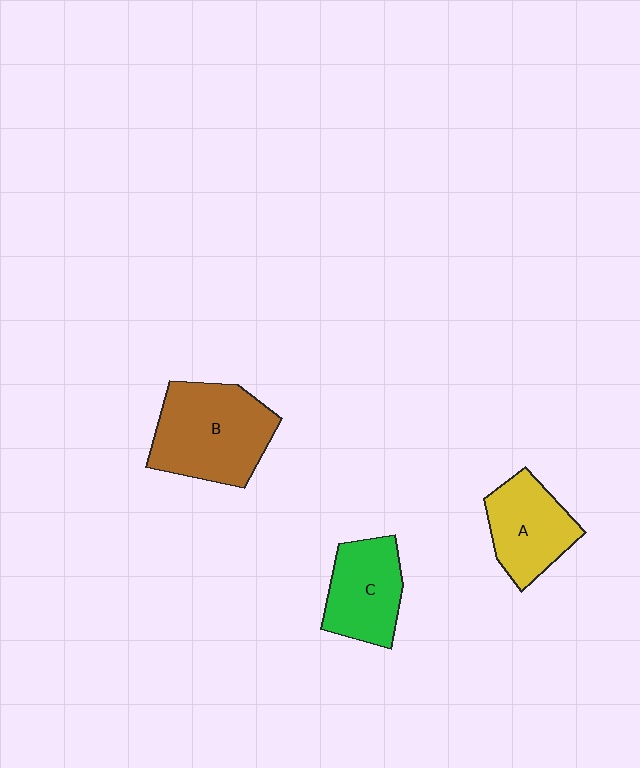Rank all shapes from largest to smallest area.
From largest to smallest: B (brown), A (yellow), C (green).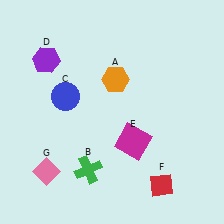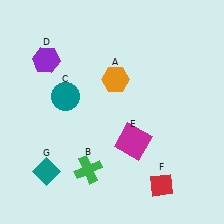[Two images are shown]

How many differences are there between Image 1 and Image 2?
There are 2 differences between the two images.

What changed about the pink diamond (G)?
In Image 1, G is pink. In Image 2, it changed to teal.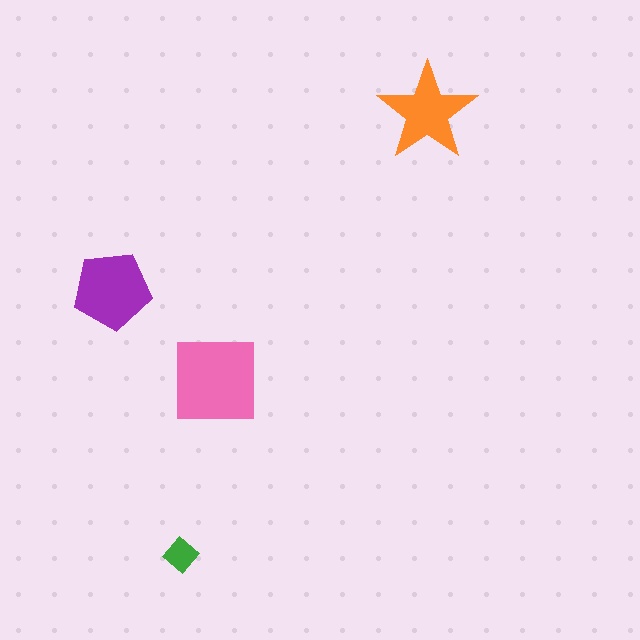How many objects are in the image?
There are 4 objects in the image.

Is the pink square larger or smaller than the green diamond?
Larger.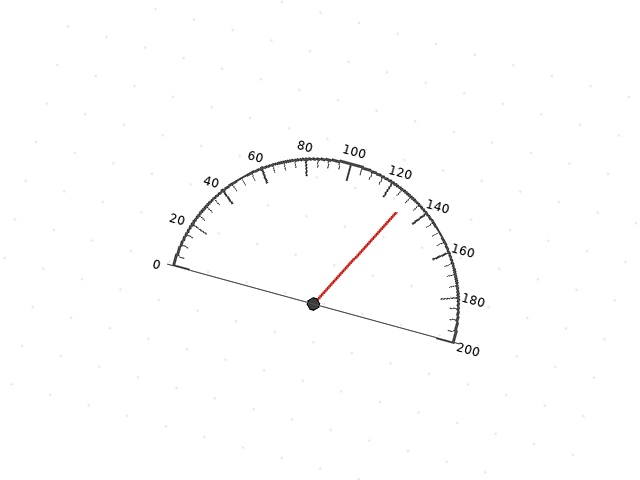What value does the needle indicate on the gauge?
The needle indicates approximately 130.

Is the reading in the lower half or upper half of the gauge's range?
The reading is in the upper half of the range (0 to 200).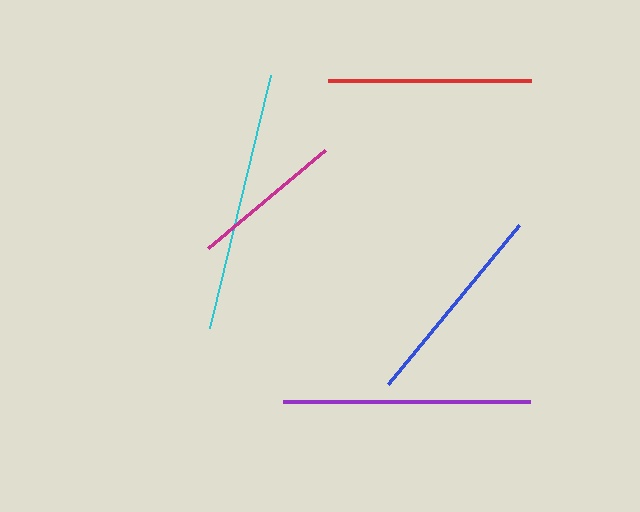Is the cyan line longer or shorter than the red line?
The cyan line is longer than the red line.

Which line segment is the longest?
The cyan line is the longest at approximately 261 pixels.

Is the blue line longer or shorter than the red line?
The blue line is longer than the red line.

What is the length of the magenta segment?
The magenta segment is approximately 153 pixels long.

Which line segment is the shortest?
The magenta line is the shortest at approximately 153 pixels.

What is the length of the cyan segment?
The cyan segment is approximately 261 pixels long.